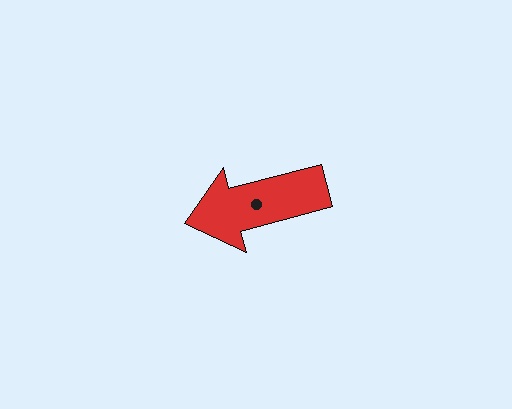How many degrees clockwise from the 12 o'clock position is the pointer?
Approximately 255 degrees.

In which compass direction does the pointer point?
West.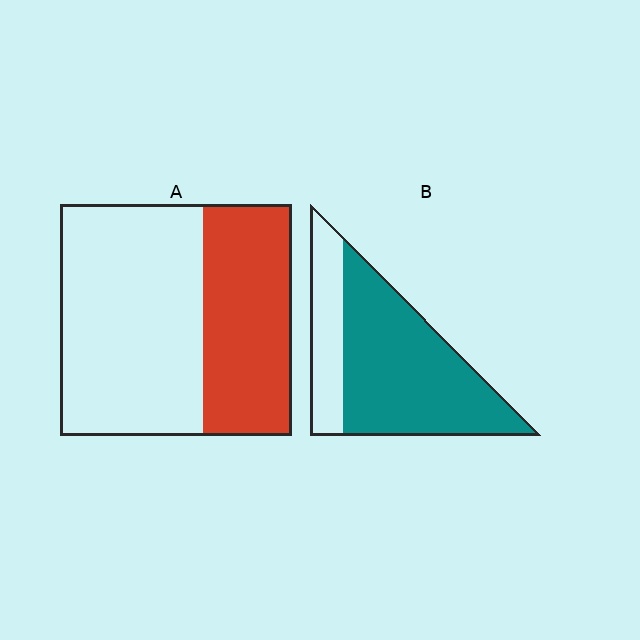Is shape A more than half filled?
No.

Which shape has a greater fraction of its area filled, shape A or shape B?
Shape B.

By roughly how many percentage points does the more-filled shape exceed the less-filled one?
By roughly 35 percentage points (B over A).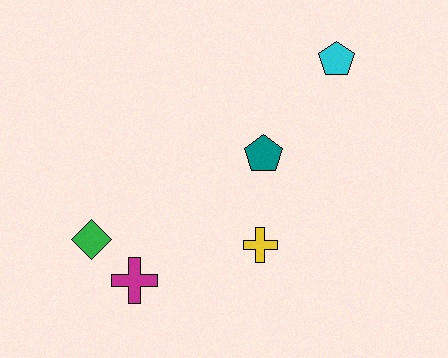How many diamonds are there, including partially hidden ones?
There is 1 diamond.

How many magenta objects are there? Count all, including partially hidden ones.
There is 1 magenta object.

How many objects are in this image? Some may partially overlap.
There are 5 objects.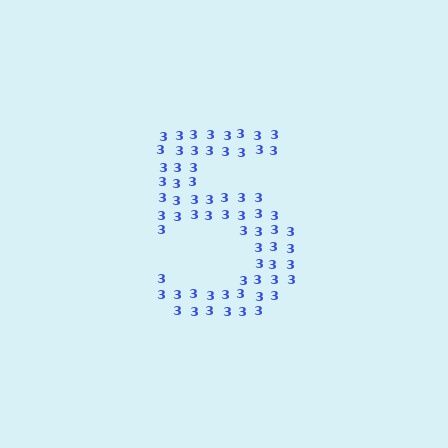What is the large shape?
The large shape is the digit 5.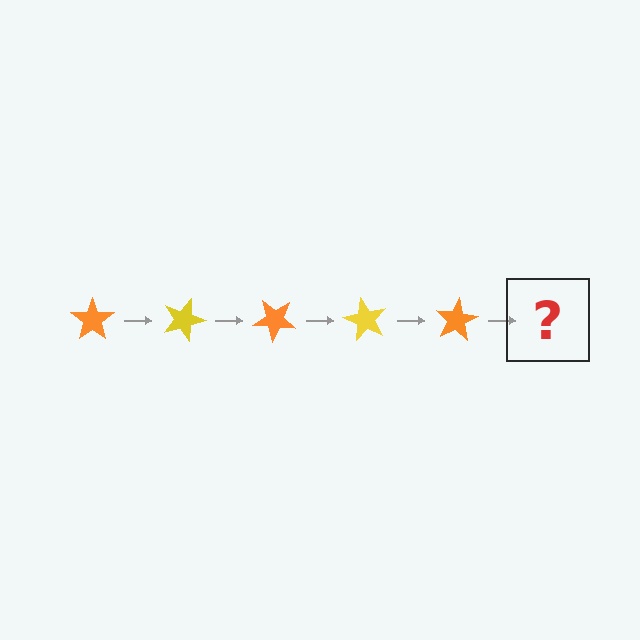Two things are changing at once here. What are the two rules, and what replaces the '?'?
The two rules are that it rotates 20 degrees each step and the color cycles through orange and yellow. The '?' should be a yellow star, rotated 100 degrees from the start.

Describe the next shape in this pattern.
It should be a yellow star, rotated 100 degrees from the start.